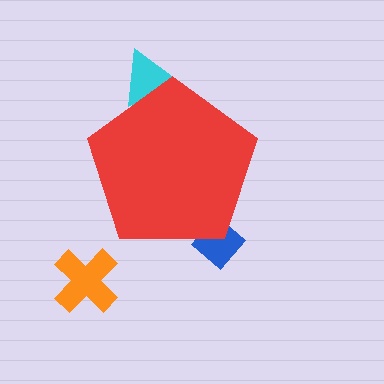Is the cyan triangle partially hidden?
Yes, the cyan triangle is partially hidden behind the red pentagon.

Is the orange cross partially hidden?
No, the orange cross is fully visible.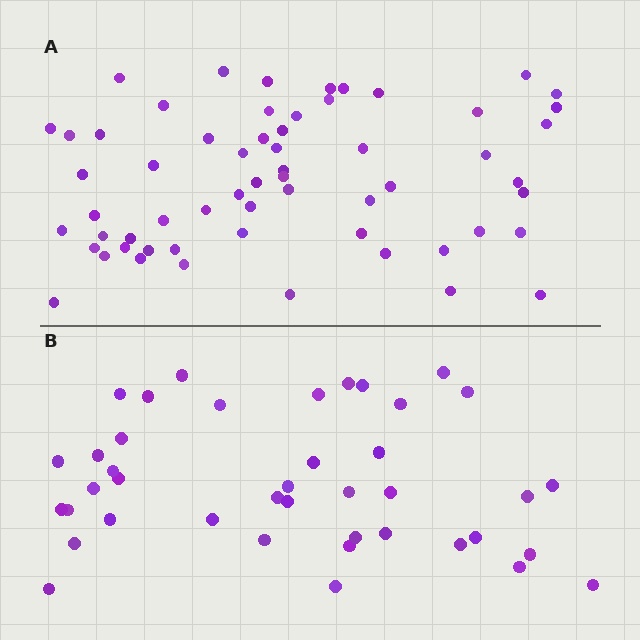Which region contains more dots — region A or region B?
Region A (the top region) has more dots.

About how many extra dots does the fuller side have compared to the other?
Region A has approximately 20 more dots than region B.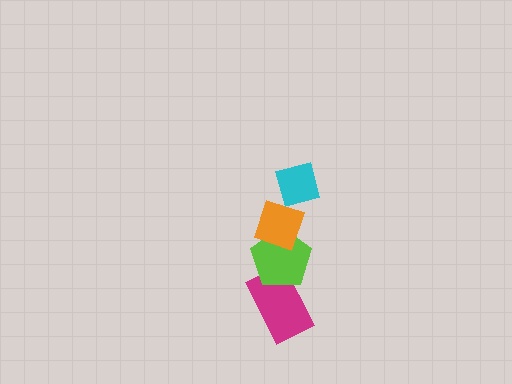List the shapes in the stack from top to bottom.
From top to bottom: the cyan square, the orange diamond, the lime pentagon, the magenta rectangle.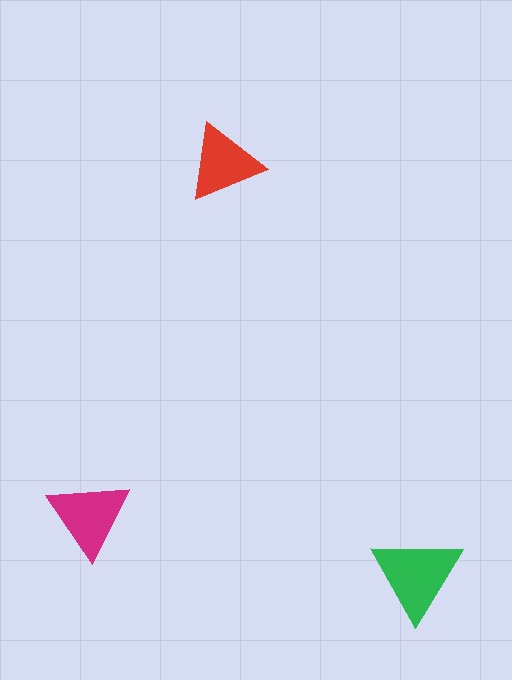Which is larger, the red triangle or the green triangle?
The green one.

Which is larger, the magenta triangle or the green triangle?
The green one.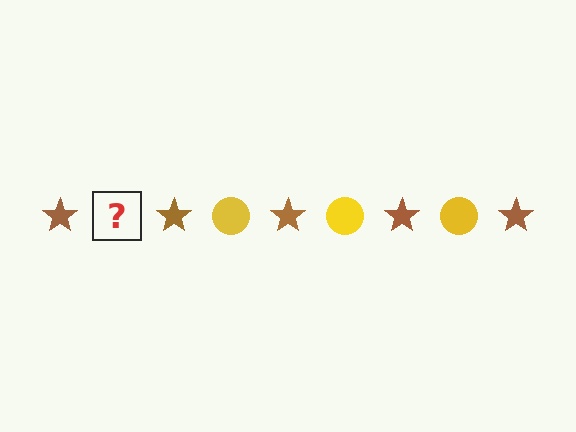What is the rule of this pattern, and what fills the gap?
The rule is that the pattern alternates between brown star and yellow circle. The gap should be filled with a yellow circle.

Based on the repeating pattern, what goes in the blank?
The blank should be a yellow circle.